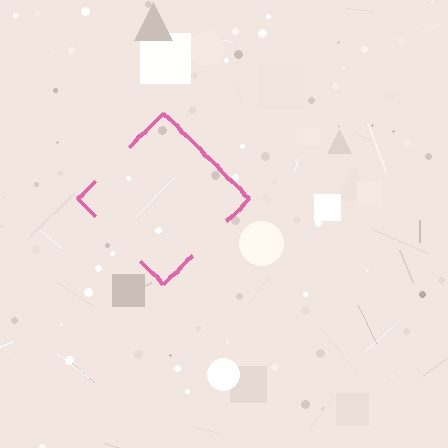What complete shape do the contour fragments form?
The contour fragments form a diamond.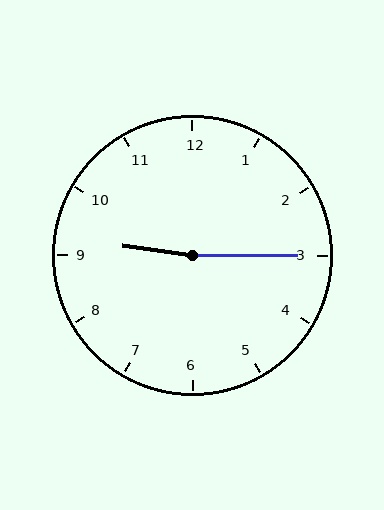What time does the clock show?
9:15.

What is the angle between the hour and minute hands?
Approximately 172 degrees.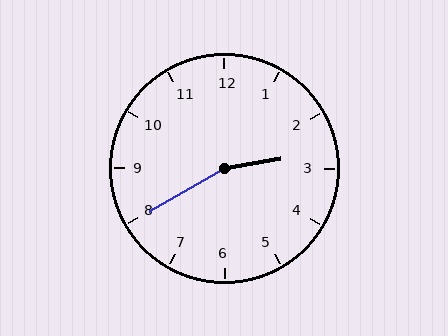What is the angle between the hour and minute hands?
Approximately 160 degrees.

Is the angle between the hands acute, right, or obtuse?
It is obtuse.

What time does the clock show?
2:40.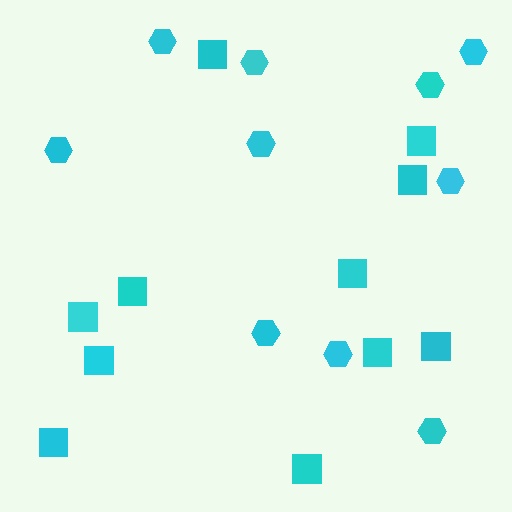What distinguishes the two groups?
There are 2 groups: one group of squares (11) and one group of hexagons (10).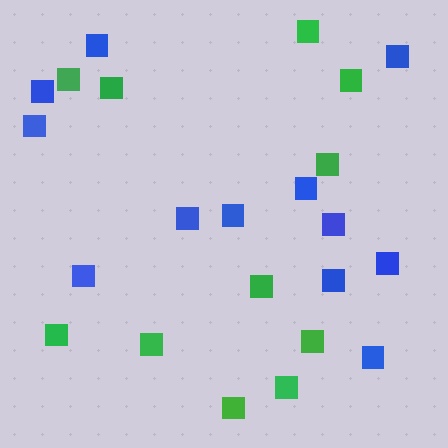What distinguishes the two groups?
There are 2 groups: one group of green squares (11) and one group of blue squares (12).